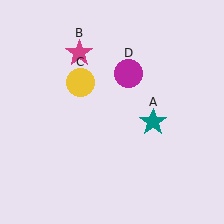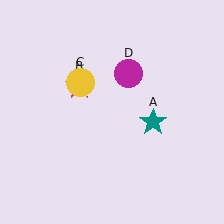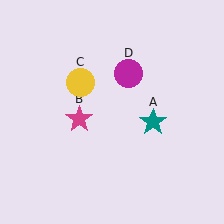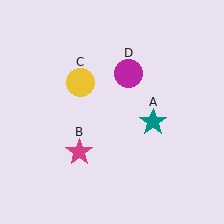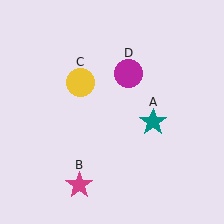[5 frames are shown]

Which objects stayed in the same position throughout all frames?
Teal star (object A) and yellow circle (object C) and magenta circle (object D) remained stationary.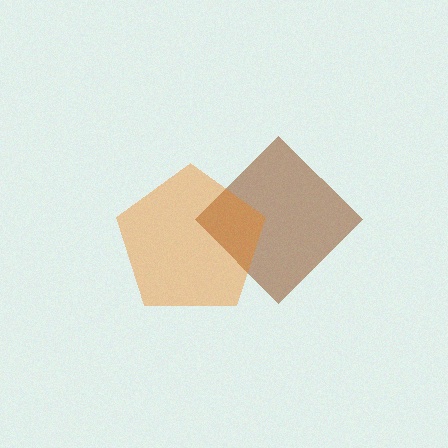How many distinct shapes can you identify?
There are 2 distinct shapes: a brown diamond, an orange pentagon.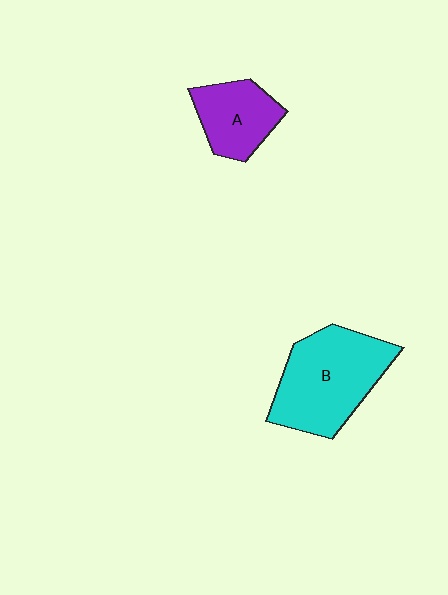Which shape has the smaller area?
Shape A (purple).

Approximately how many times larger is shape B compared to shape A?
Approximately 1.8 times.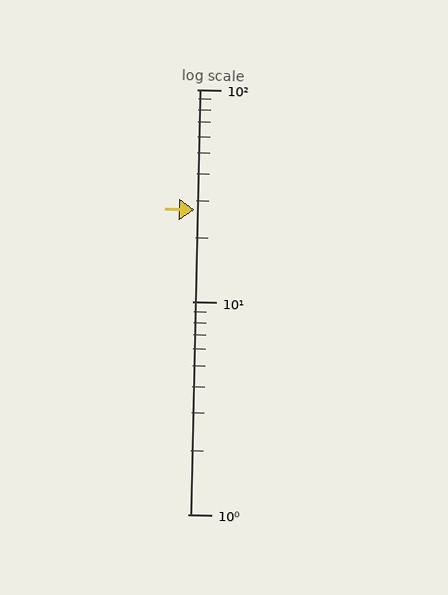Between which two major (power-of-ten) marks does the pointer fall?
The pointer is between 10 and 100.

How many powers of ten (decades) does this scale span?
The scale spans 2 decades, from 1 to 100.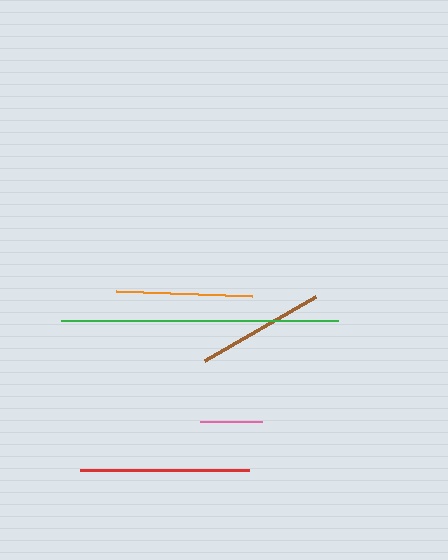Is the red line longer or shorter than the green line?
The green line is longer than the red line.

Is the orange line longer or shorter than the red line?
The red line is longer than the orange line.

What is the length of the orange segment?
The orange segment is approximately 136 pixels long.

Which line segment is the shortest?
The pink line is the shortest at approximately 62 pixels.